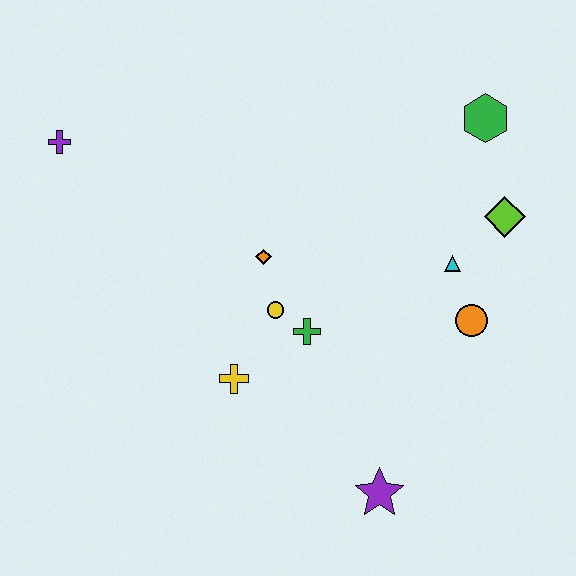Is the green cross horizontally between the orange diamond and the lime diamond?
Yes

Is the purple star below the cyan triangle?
Yes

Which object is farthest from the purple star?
The purple cross is farthest from the purple star.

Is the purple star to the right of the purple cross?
Yes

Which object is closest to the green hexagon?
The lime diamond is closest to the green hexagon.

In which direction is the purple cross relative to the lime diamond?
The purple cross is to the left of the lime diamond.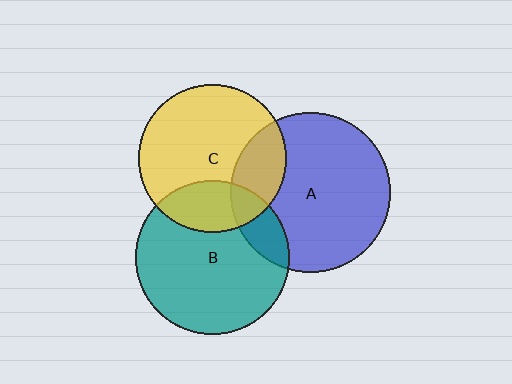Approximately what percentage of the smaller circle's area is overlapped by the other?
Approximately 15%.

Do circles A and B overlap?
Yes.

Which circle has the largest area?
Circle A (blue).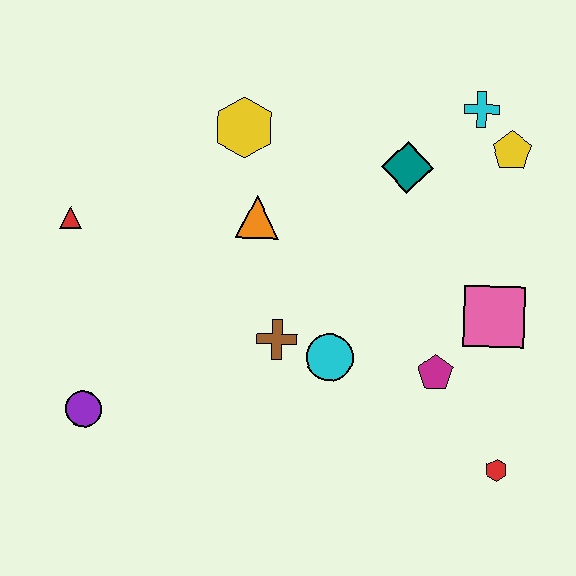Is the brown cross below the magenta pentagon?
No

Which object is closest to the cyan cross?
The yellow pentagon is closest to the cyan cross.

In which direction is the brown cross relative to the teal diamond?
The brown cross is below the teal diamond.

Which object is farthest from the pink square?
The red triangle is farthest from the pink square.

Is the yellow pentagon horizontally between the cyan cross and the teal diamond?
No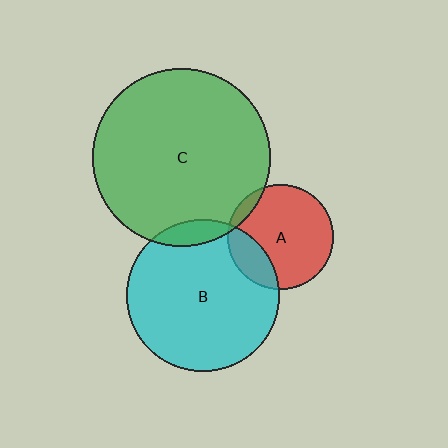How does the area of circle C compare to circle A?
Approximately 2.8 times.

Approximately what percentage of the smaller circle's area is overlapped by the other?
Approximately 10%.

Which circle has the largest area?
Circle C (green).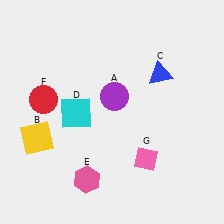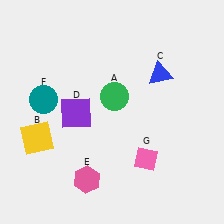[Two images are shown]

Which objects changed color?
A changed from purple to green. D changed from cyan to purple. F changed from red to teal.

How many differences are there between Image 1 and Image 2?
There are 3 differences between the two images.